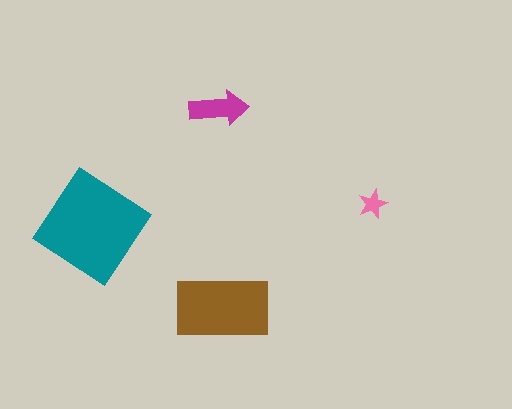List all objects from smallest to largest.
The pink star, the magenta arrow, the brown rectangle, the teal diamond.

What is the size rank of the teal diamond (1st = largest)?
1st.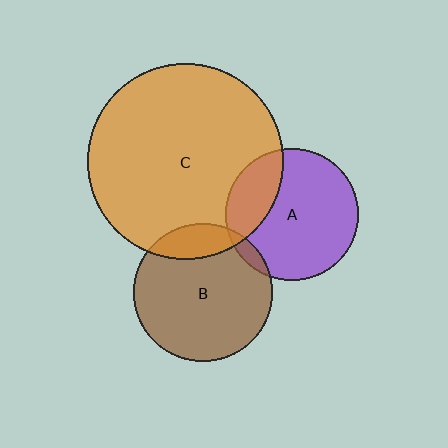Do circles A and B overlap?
Yes.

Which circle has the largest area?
Circle C (orange).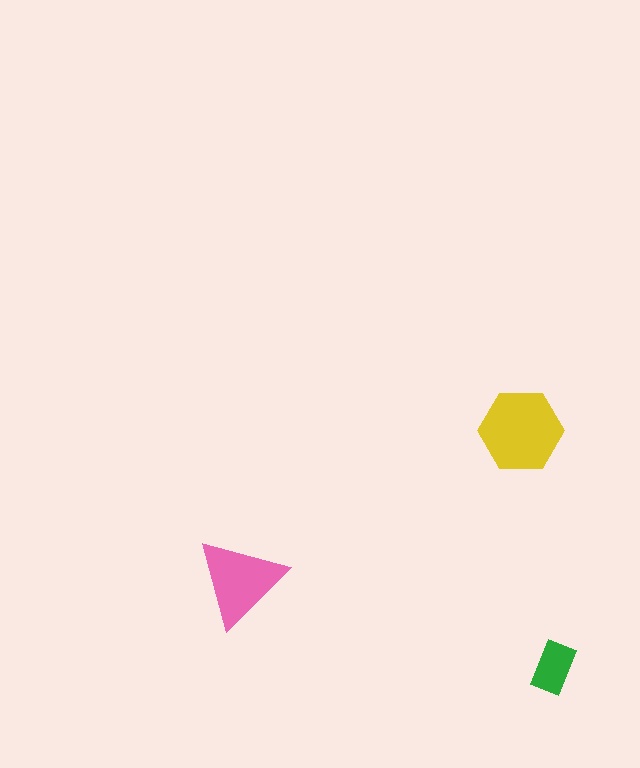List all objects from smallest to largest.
The green rectangle, the pink triangle, the yellow hexagon.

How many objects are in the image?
There are 3 objects in the image.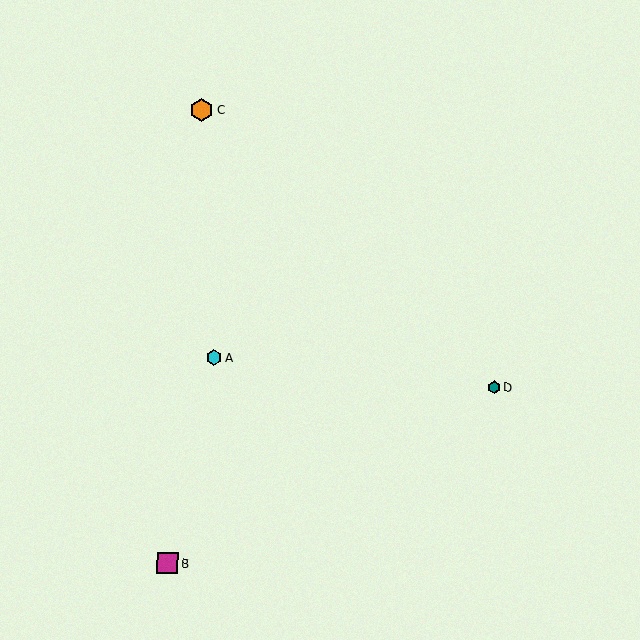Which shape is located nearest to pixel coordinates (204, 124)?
The orange hexagon (labeled C) at (202, 110) is nearest to that location.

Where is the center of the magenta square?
The center of the magenta square is at (167, 563).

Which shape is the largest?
The orange hexagon (labeled C) is the largest.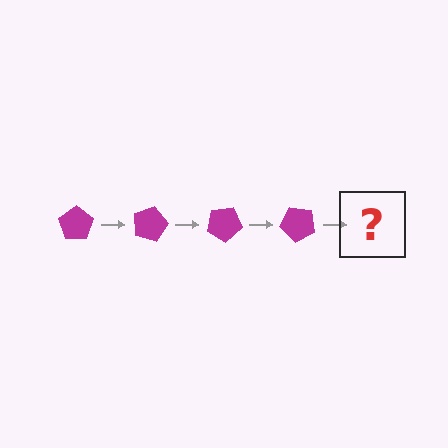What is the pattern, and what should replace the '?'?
The pattern is that the pentagon rotates 15 degrees each step. The '?' should be a magenta pentagon rotated 60 degrees.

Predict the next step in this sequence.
The next step is a magenta pentagon rotated 60 degrees.